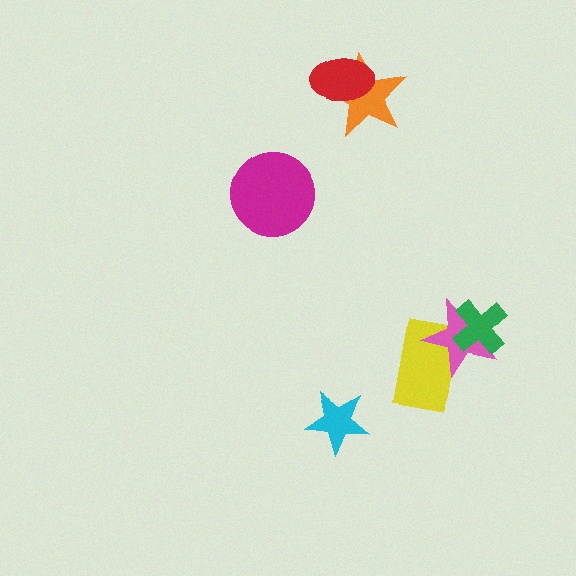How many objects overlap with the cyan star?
0 objects overlap with the cyan star.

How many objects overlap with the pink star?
2 objects overlap with the pink star.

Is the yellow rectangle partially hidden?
Yes, it is partially covered by another shape.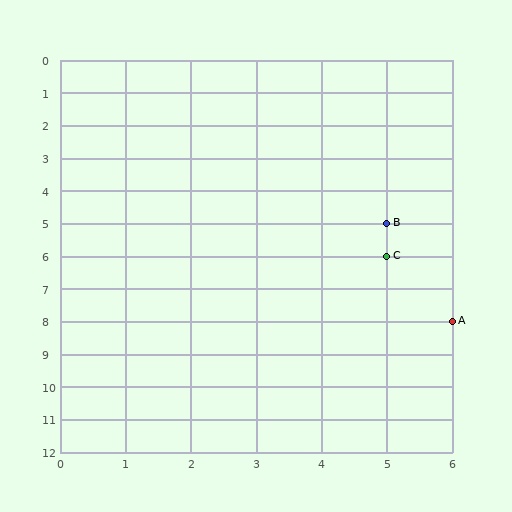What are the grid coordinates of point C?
Point C is at grid coordinates (5, 6).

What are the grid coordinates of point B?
Point B is at grid coordinates (5, 5).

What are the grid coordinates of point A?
Point A is at grid coordinates (6, 8).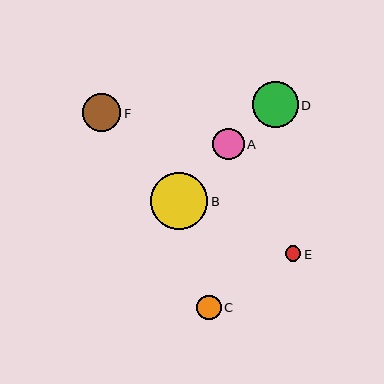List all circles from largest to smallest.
From largest to smallest: B, D, F, A, C, E.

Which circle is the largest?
Circle B is the largest with a size of approximately 57 pixels.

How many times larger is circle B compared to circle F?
Circle B is approximately 1.5 times the size of circle F.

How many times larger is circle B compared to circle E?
Circle B is approximately 3.6 times the size of circle E.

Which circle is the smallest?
Circle E is the smallest with a size of approximately 16 pixels.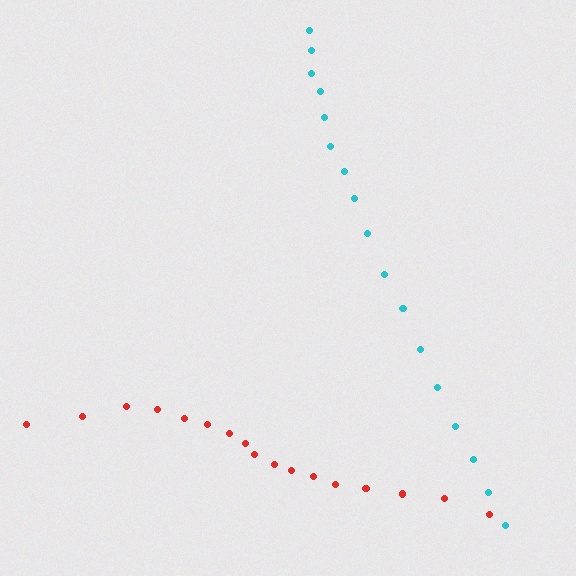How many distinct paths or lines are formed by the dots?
There are 2 distinct paths.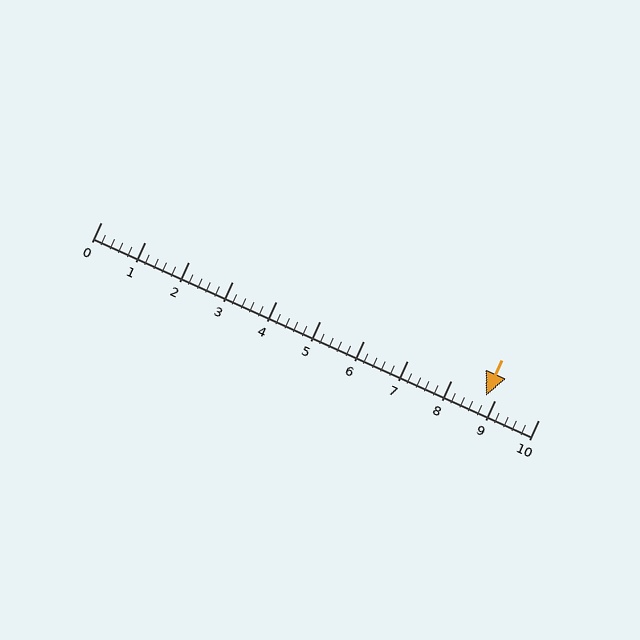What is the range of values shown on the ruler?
The ruler shows values from 0 to 10.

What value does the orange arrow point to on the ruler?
The orange arrow points to approximately 8.8.